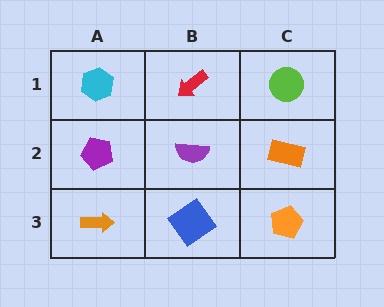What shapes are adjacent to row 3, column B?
A purple semicircle (row 2, column B), an orange arrow (row 3, column A), an orange pentagon (row 3, column C).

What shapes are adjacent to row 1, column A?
A purple pentagon (row 2, column A), a red arrow (row 1, column B).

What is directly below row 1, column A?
A purple pentagon.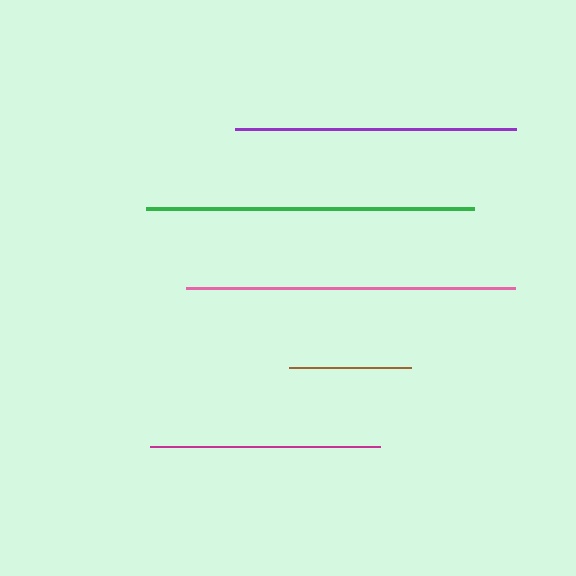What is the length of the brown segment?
The brown segment is approximately 122 pixels long.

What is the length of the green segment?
The green segment is approximately 329 pixels long.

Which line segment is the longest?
The pink line is the longest at approximately 330 pixels.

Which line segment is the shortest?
The brown line is the shortest at approximately 122 pixels.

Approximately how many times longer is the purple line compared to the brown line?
The purple line is approximately 2.3 times the length of the brown line.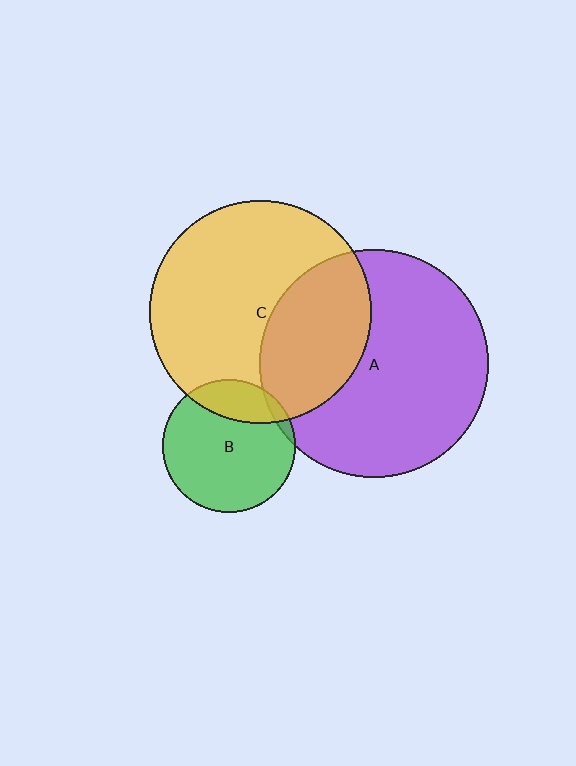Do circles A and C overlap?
Yes.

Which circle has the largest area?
Circle A (purple).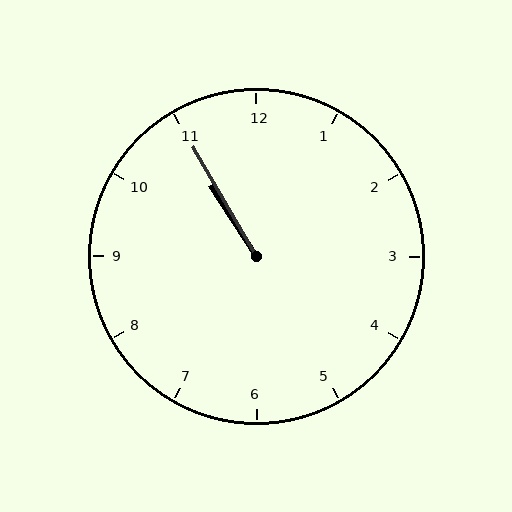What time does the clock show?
10:55.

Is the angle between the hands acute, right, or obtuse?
It is acute.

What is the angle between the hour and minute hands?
Approximately 2 degrees.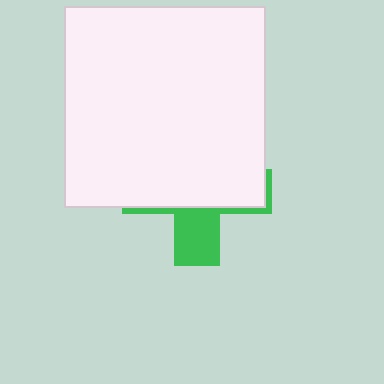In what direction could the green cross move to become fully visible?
The green cross could move down. That would shift it out from behind the white square entirely.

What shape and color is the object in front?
The object in front is a white square.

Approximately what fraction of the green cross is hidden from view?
Roughly 69% of the green cross is hidden behind the white square.